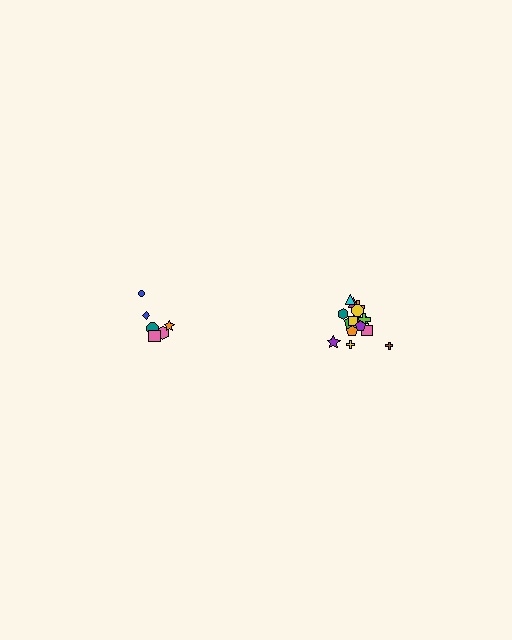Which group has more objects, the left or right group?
The right group.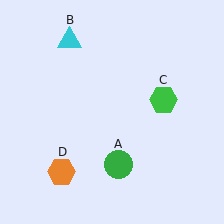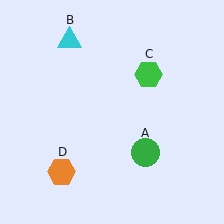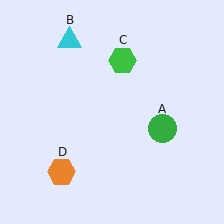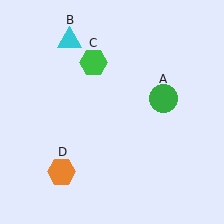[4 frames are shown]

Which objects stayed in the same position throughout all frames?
Cyan triangle (object B) and orange hexagon (object D) remained stationary.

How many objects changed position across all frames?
2 objects changed position: green circle (object A), green hexagon (object C).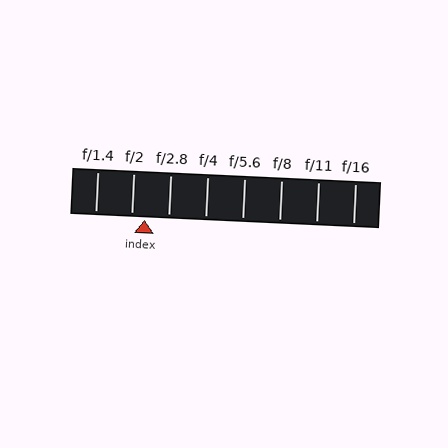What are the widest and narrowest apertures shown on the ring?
The widest aperture shown is f/1.4 and the narrowest is f/16.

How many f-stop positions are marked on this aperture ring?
There are 8 f-stop positions marked.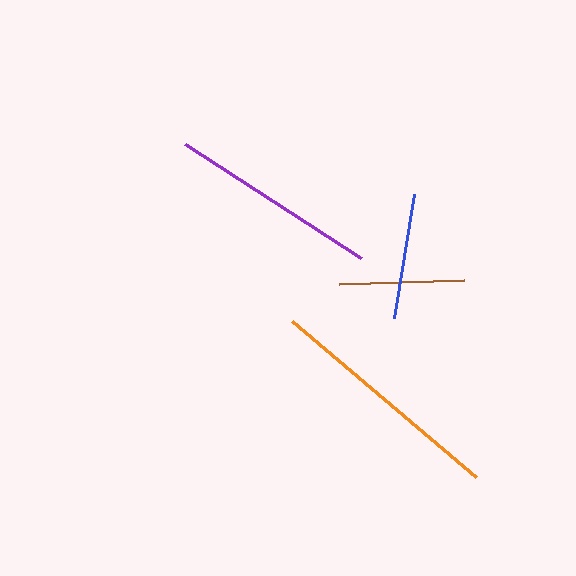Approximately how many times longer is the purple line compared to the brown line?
The purple line is approximately 1.7 times the length of the brown line.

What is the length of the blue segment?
The blue segment is approximately 127 pixels long.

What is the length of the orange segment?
The orange segment is approximately 241 pixels long.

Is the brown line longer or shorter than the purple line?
The purple line is longer than the brown line.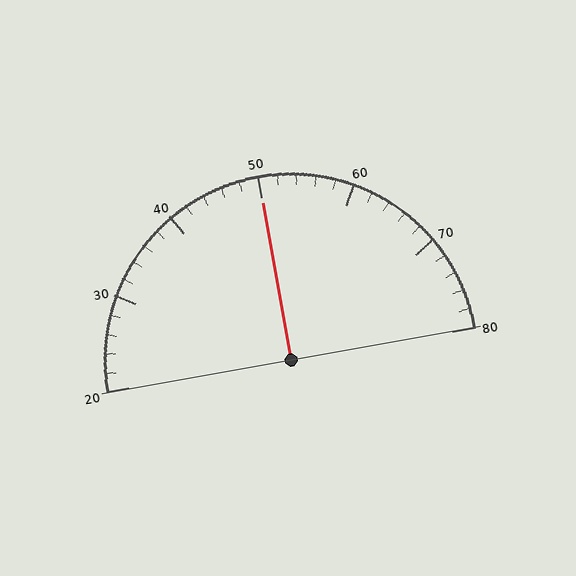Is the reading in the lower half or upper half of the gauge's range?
The reading is in the upper half of the range (20 to 80).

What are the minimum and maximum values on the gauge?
The gauge ranges from 20 to 80.